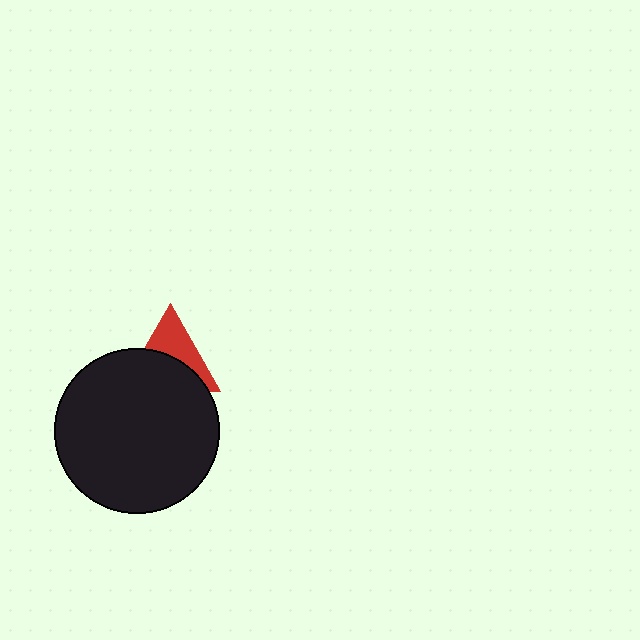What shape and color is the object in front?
The object in front is a black circle.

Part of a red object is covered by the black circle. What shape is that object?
It is a triangle.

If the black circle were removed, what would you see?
You would see the complete red triangle.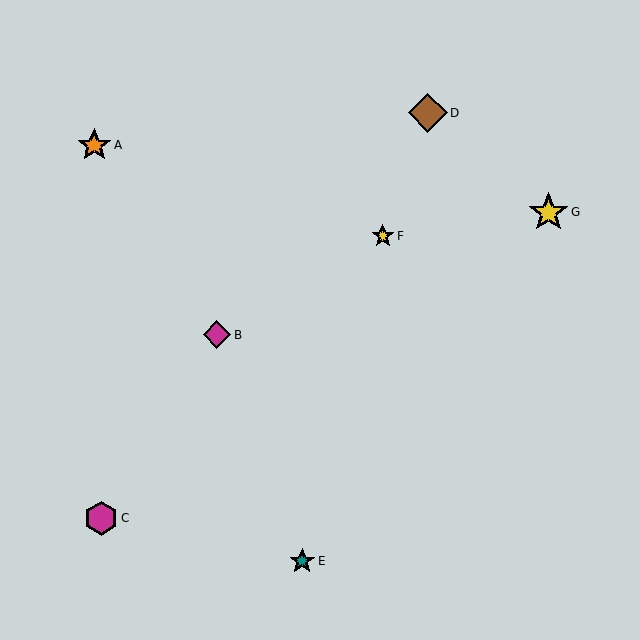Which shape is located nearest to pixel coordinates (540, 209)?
The yellow star (labeled G) at (549, 212) is nearest to that location.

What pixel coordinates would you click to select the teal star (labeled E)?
Click at (302, 561) to select the teal star E.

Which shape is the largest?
The yellow star (labeled G) is the largest.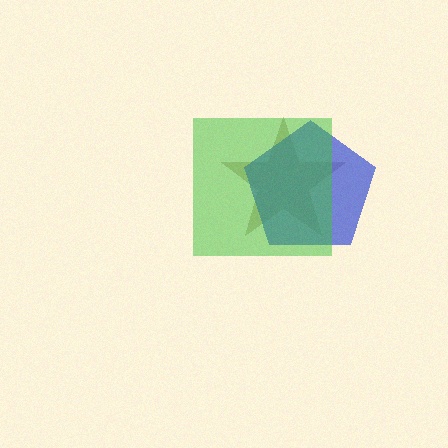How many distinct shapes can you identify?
There are 3 distinct shapes: a brown star, a blue pentagon, a green square.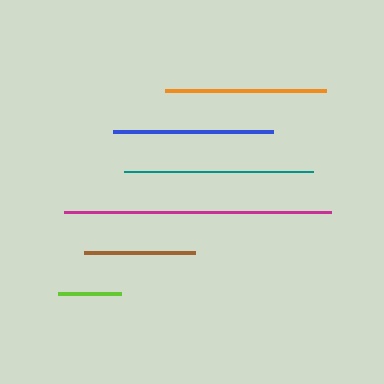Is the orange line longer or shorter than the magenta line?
The magenta line is longer than the orange line.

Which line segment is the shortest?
The lime line is the shortest at approximately 63 pixels.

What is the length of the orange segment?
The orange segment is approximately 162 pixels long.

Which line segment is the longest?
The magenta line is the longest at approximately 268 pixels.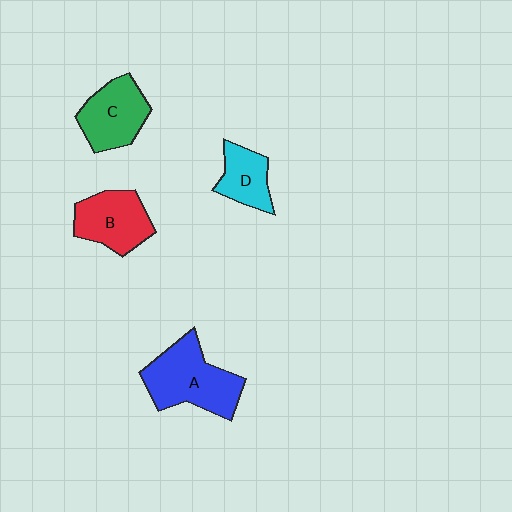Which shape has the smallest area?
Shape D (cyan).